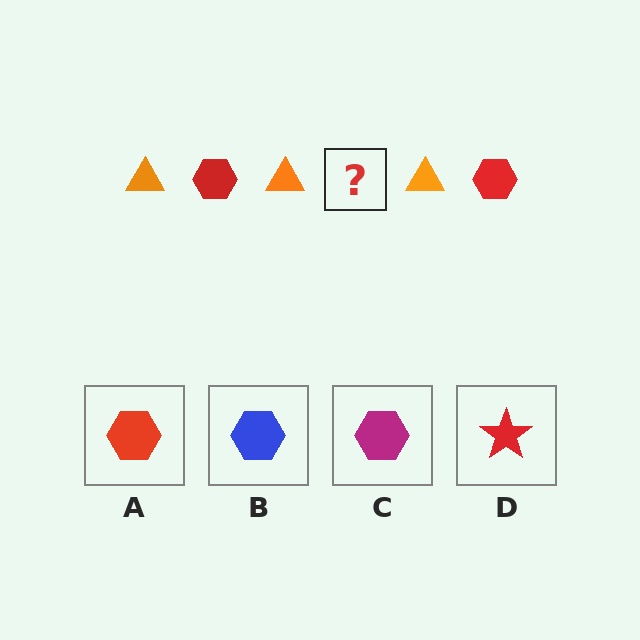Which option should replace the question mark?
Option A.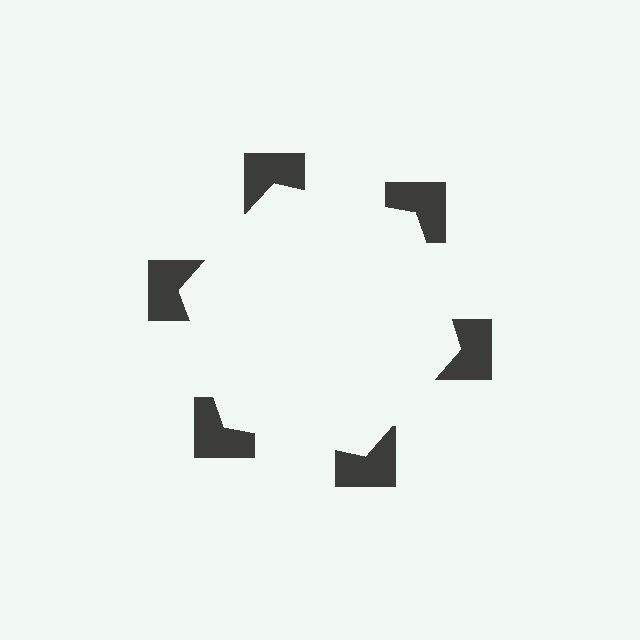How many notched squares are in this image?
There are 6 — one at each vertex of the illusory hexagon.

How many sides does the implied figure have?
6 sides.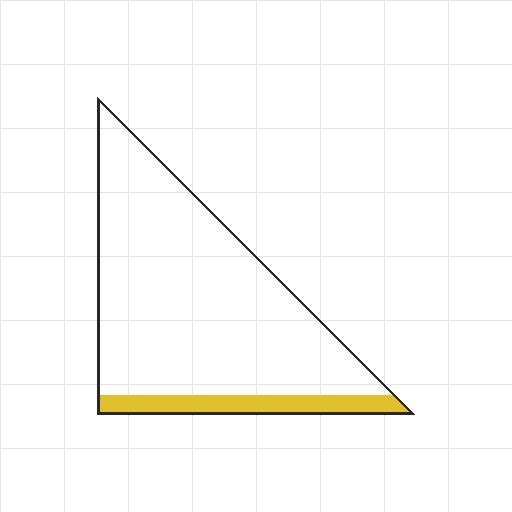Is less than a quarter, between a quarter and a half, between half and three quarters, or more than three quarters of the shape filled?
Less than a quarter.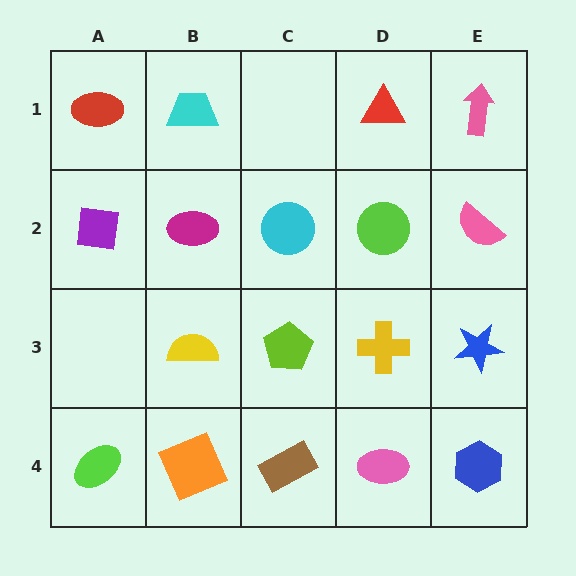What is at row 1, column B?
A cyan trapezoid.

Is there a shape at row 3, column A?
No, that cell is empty.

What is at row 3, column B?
A yellow semicircle.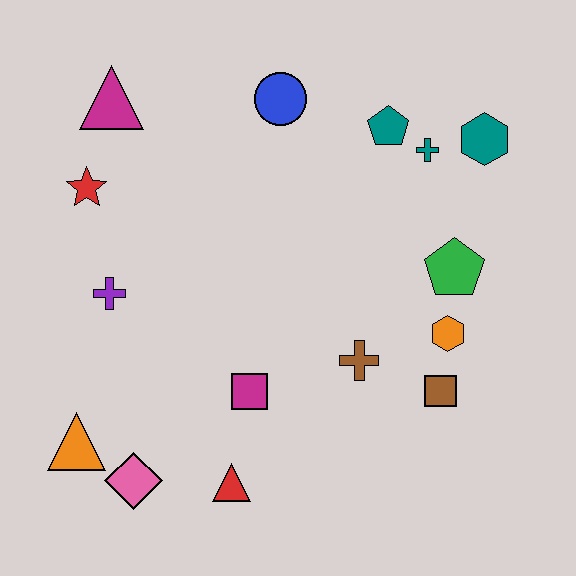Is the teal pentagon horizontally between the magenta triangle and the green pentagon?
Yes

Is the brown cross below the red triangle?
No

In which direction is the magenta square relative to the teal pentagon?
The magenta square is below the teal pentagon.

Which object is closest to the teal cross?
The teal pentagon is closest to the teal cross.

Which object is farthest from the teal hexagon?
The orange triangle is farthest from the teal hexagon.